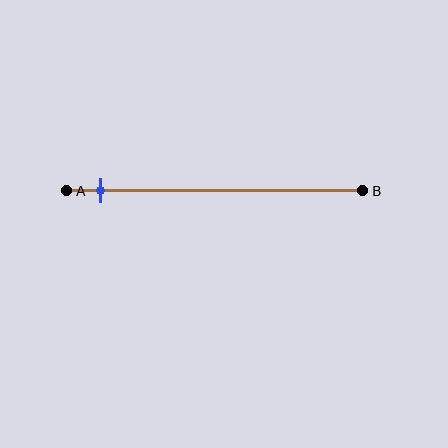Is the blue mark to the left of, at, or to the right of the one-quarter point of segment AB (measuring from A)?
The blue mark is to the left of the one-quarter point of segment AB.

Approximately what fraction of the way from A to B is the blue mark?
The blue mark is approximately 10% of the way from A to B.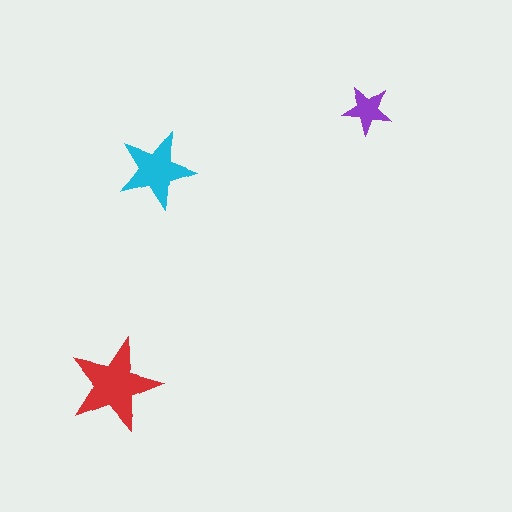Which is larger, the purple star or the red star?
The red one.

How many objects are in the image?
There are 3 objects in the image.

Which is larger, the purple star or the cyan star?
The cyan one.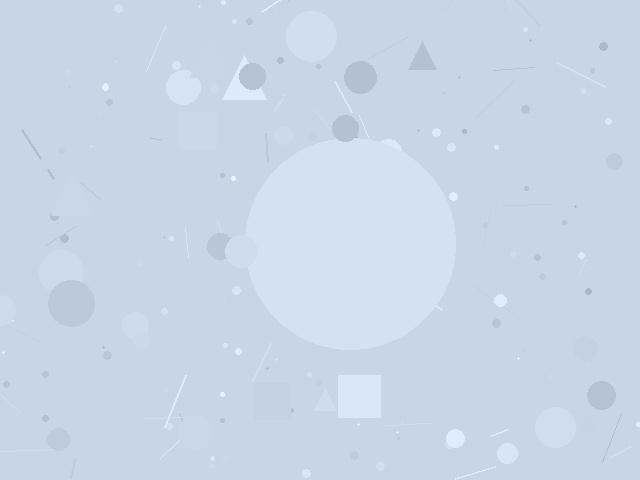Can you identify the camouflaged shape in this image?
The camouflaged shape is a circle.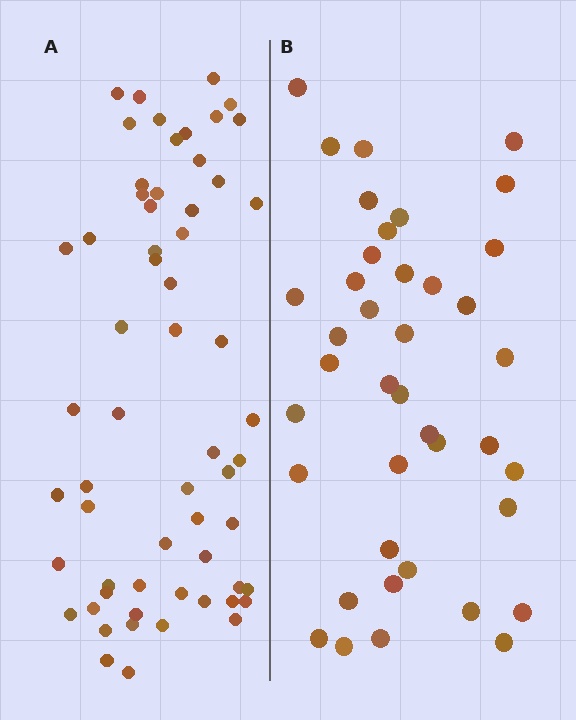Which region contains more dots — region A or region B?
Region A (the left region) has more dots.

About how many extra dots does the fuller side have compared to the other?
Region A has approximately 20 more dots than region B.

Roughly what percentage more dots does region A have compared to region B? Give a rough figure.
About 50% more.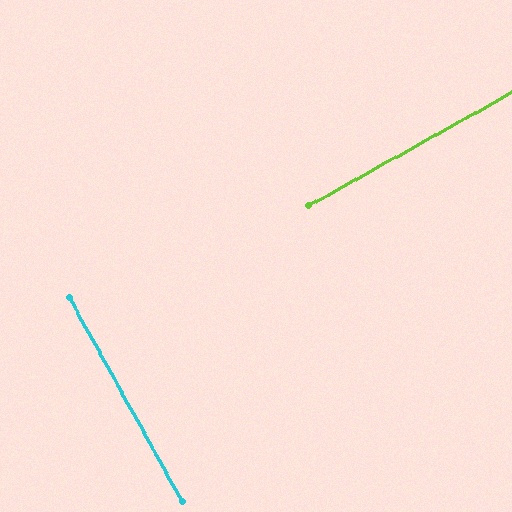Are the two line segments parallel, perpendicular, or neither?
Perpendicular — they meet at approximately 90°.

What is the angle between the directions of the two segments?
Approximately 90 degrees.